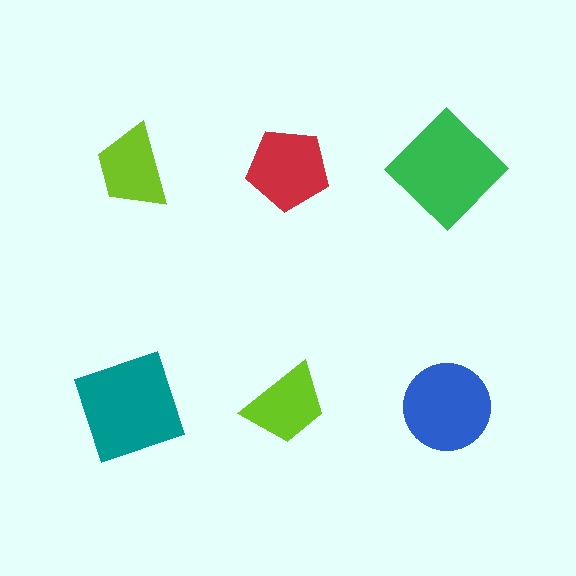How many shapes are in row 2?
3 shapes.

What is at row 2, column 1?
A teal square.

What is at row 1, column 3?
A green diamond.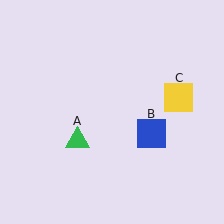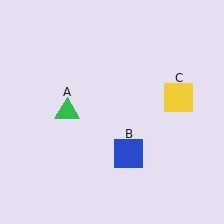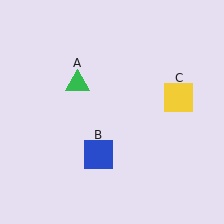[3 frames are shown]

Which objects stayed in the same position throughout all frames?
Yellow square (object C) remained stationary.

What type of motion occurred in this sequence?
The green triangle (object A), blue square (object B) rotated clockwise around the center of the scene.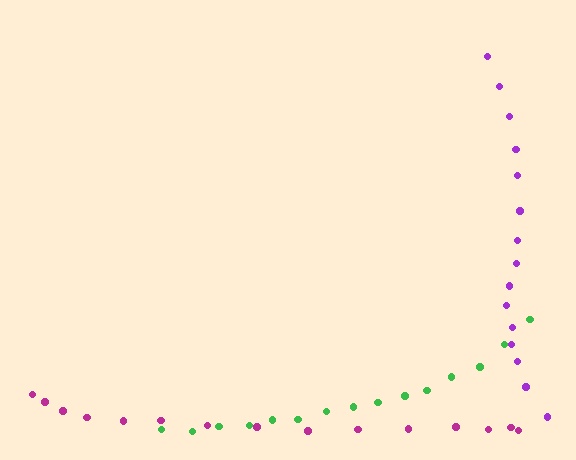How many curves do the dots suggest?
There are 3 distinct paths.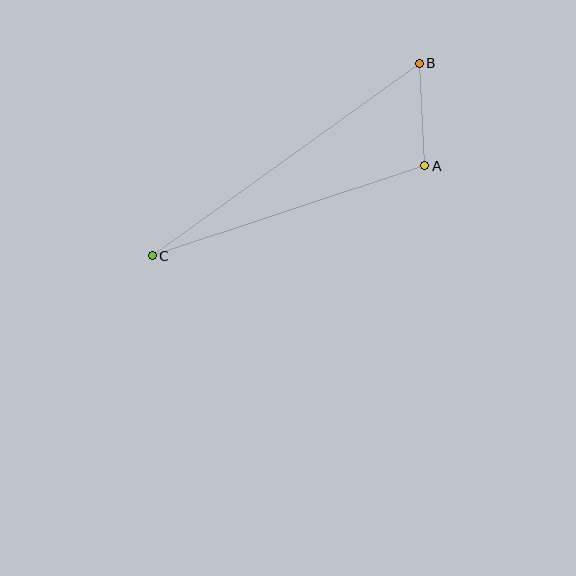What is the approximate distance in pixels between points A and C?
The distance between A and C is approximately 287 pixels.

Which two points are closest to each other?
Points A and B are closest to each other.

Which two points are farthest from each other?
Points B and C are farthest from each other.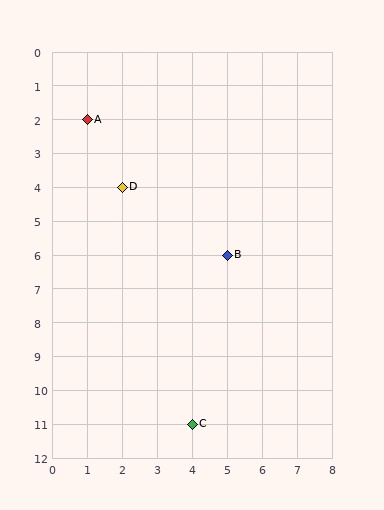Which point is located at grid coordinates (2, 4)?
Point D is at (2, 4).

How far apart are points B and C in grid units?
Points B and C are 1 column and 5 rows apart (about 5.1 grid units diagonally).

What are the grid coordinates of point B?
Point B is at grid coordinates (5, 6).